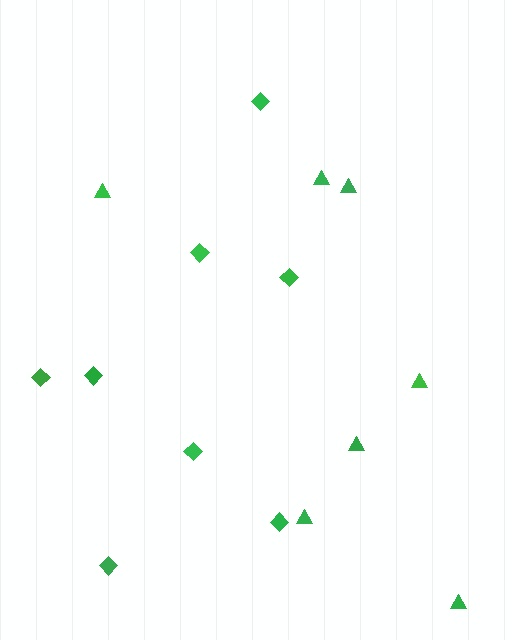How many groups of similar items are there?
There are 2 groups: one group of diamonds (8) and one group of triangles (7).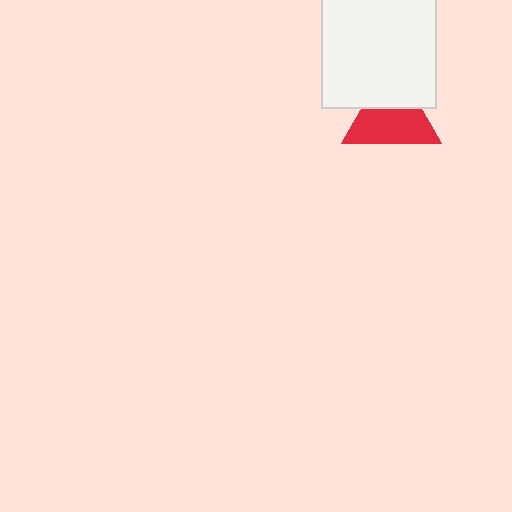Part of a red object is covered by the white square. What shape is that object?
It is a triangle.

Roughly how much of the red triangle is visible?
About half of it is visible (roughly 62%).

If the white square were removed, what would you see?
You would see the complete red triangle.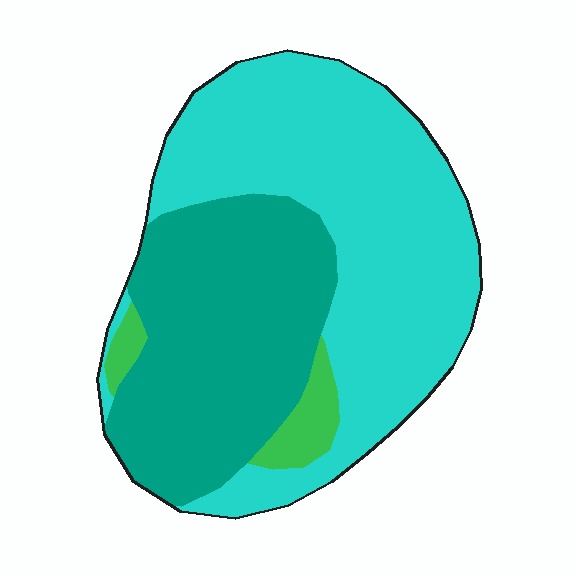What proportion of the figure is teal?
Teal covers 39% of the figure.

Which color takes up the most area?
Cyan, at roughly 55%.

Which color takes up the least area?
Green, at roughly 5%.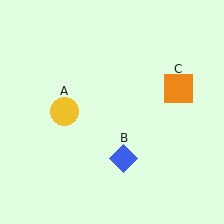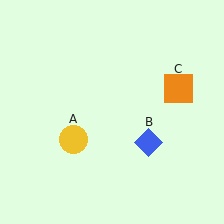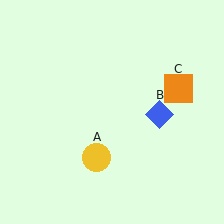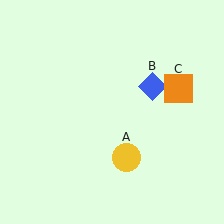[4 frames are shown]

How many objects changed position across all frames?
2 objects changed position: yellow circle (object A), blue diamond (object B).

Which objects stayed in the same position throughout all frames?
Orange square (object C) remained stationary.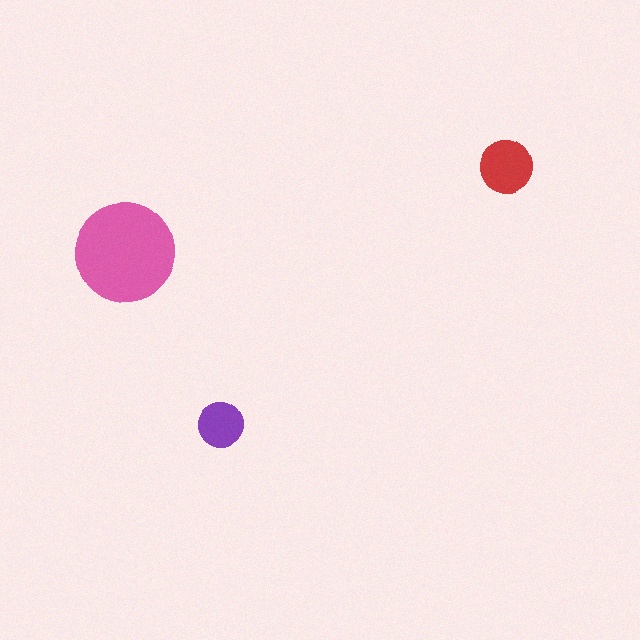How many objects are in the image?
There are 3 objects in the image.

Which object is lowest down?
The purple circle is bottommost.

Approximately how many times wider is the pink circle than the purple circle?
About 2 times wider.